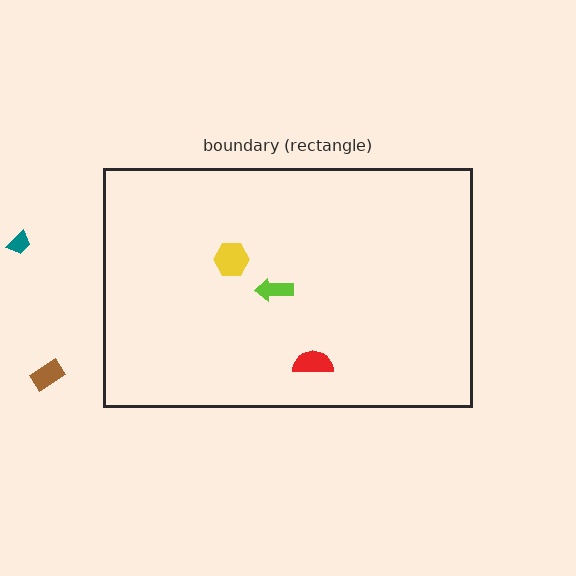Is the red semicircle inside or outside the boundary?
Inside.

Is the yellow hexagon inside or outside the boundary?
Inside.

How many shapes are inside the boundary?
3 inside, 2 outside.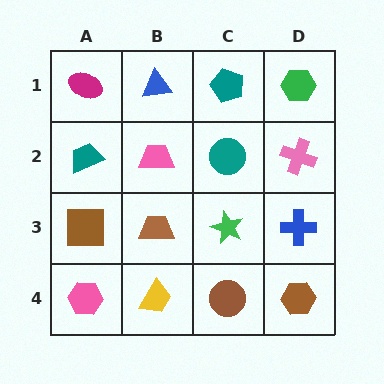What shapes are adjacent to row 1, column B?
A pink trapezoid (row 2, column B), a magenta ellipse (row 1, column A), a teal pentagon (row 1, column C).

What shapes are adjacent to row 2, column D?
A green hexagon (row 1, column D), a blue cross (row 3, column D), a teal circle (row 2, column C).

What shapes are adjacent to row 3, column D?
A pink cross (row 2, column D), a brown hexagon (row 4, column D), a green star (row 3, column C).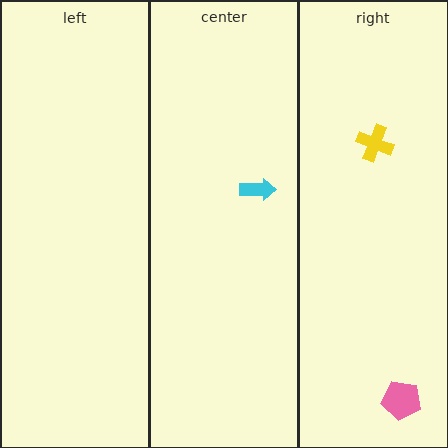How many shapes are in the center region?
1.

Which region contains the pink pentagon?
The right region.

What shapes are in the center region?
The cyan arrow.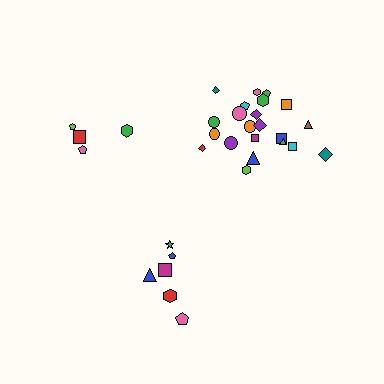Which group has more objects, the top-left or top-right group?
The top-right group.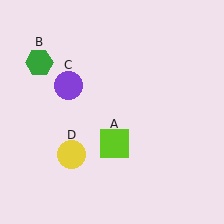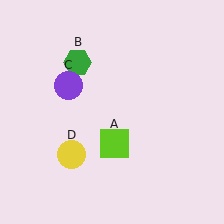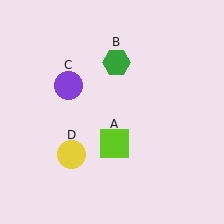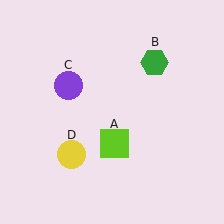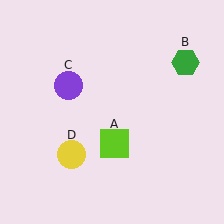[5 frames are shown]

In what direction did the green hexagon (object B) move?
The green hexagon (object B) moved right.